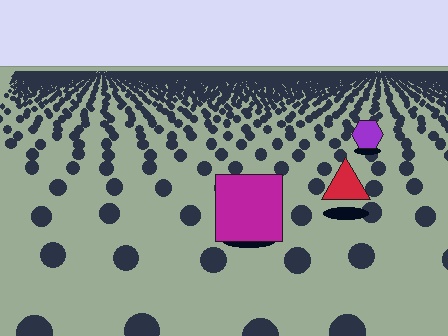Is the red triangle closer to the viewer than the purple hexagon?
Yes. The red triangle is closer — you can tell from the texture gradient: the ground texture is coarser near it.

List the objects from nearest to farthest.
From nearest to farthest: the magenta square, the red triangle, the purple hexagon.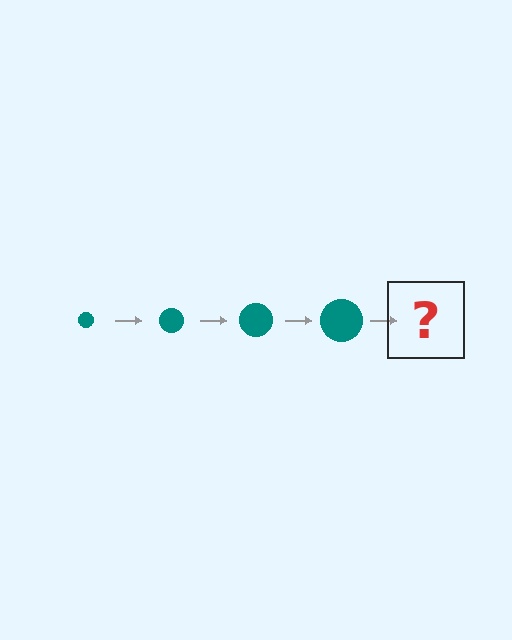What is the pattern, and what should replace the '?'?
The pattern is that the circle gets progressively larger each step. The '?' should be a teal circle, larger than the previous one.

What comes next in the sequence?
The next element should be a teal circle, larger than the previous one.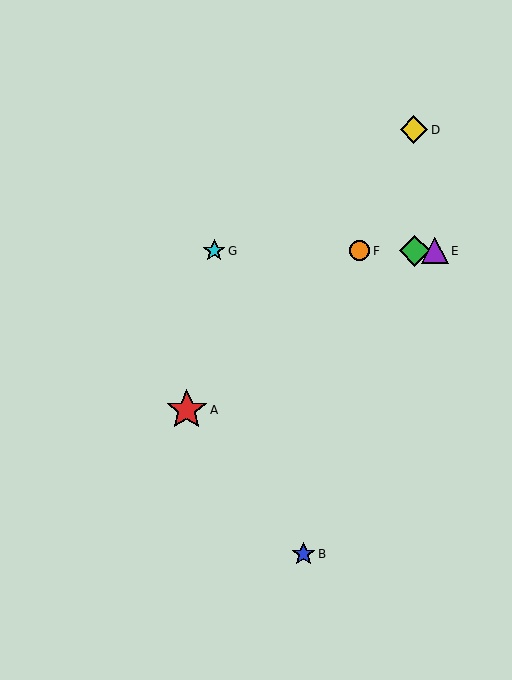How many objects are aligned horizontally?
4 objects (C, E, F, G) are aligned horizontally.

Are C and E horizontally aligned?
Yes, both are at y≈251.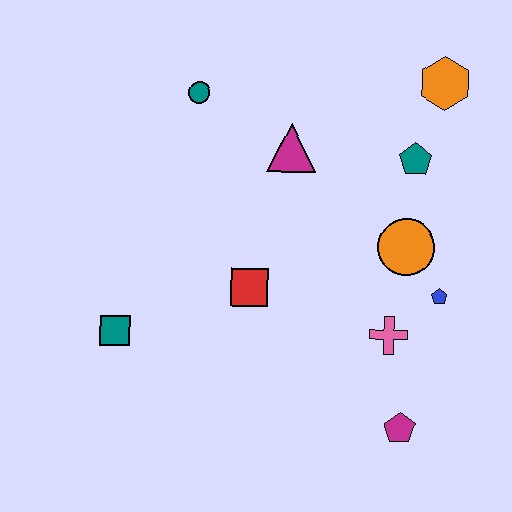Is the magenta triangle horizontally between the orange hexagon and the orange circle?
No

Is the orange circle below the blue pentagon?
No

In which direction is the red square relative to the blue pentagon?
The red square is to the left of the blue pentagon.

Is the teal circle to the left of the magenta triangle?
Yes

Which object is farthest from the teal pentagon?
The teal square is farthest from the teal pentagon.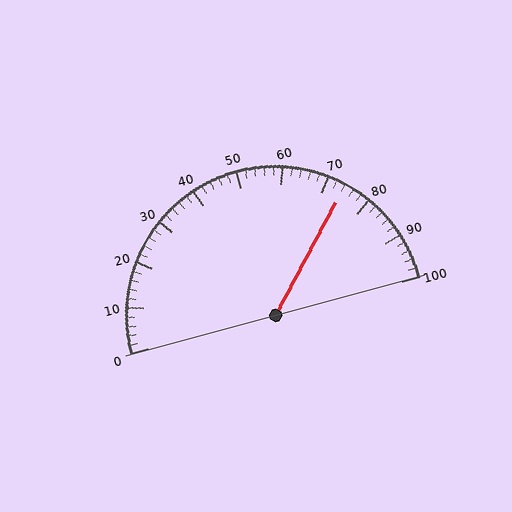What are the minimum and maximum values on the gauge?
The gauge ranges from 0 to 100.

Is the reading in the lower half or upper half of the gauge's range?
The reading is in the upper half of the range (0 to 100).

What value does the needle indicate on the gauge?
The needle indicates approximately 74.